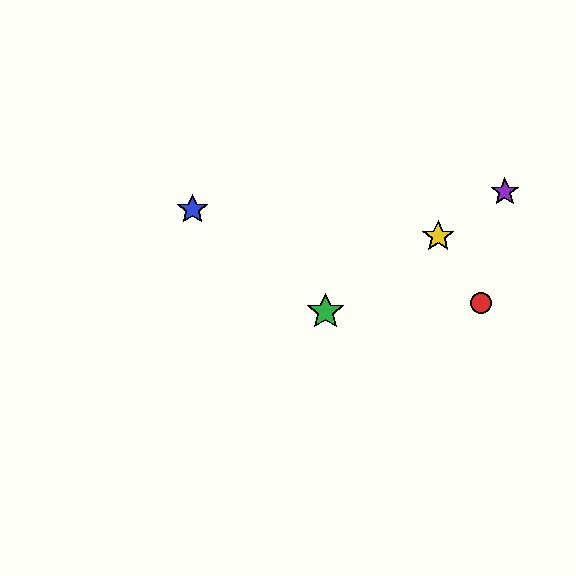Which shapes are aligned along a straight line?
The green star, the yellow star, the purple star are aligned along a straight line.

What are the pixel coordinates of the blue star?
The blue star is at (192, 210).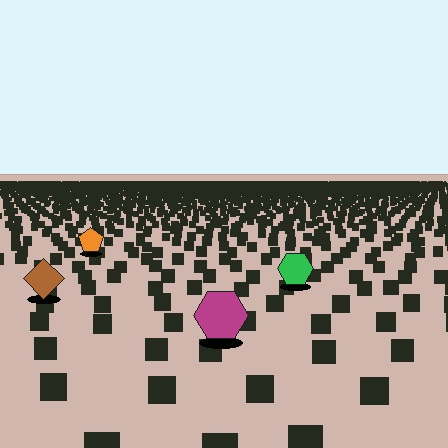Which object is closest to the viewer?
The magenta hexagon is closest. The texture marks near it are larger and more spread out.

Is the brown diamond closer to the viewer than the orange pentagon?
Yes. The brown diamond is closer — you can tell from the texture gradient: the ground texture is coarser near it.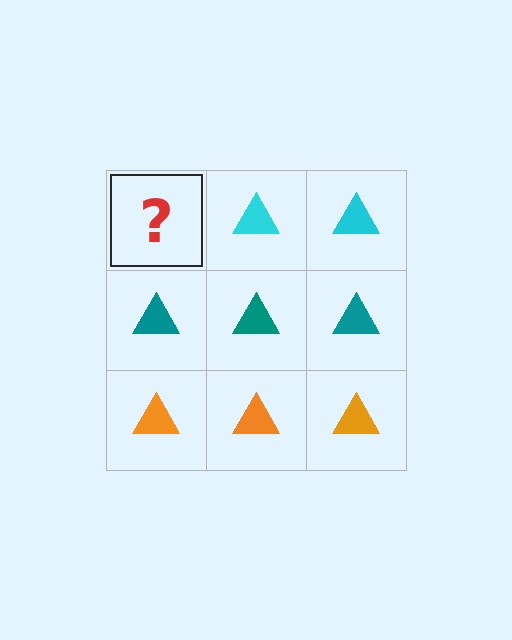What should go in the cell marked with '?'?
The missing cell should contain a cyan triangle.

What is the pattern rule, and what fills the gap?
The rule is that each row has a consistent color. The gap should be filled with a cyan triangle.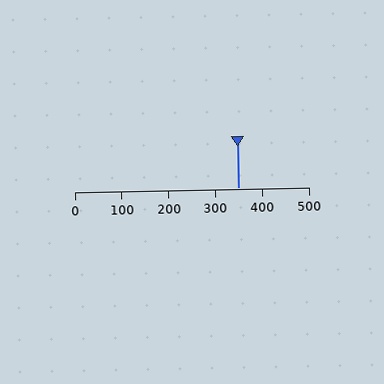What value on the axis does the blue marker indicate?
The marker indicates approximately 350.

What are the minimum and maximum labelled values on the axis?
The axis runs from 0 to 500.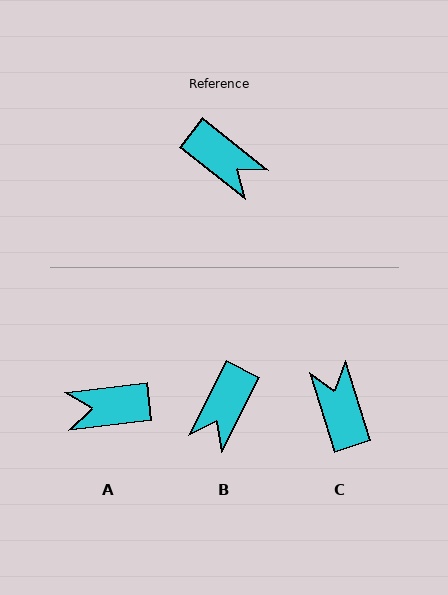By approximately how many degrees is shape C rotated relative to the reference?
Approximately 146 degrees counter-clockwise.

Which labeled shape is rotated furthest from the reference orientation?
C, about 146 degrees away.